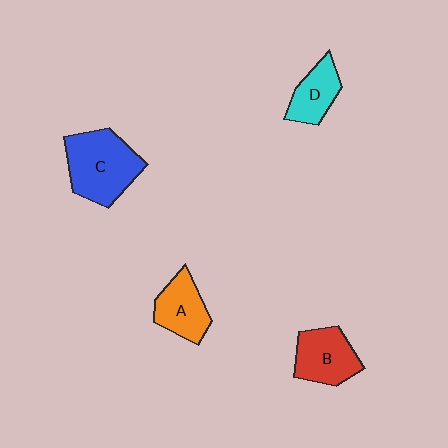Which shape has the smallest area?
Shape D (cyan).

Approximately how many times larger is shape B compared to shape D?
Approximately 1.3 times.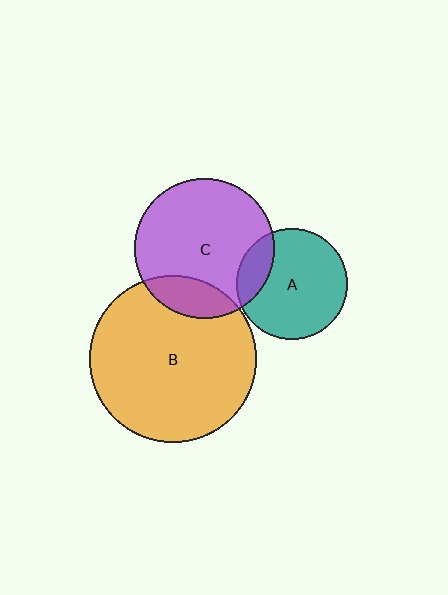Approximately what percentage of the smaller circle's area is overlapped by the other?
Approximately 20%.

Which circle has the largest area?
Circle B (orange).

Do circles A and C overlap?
Yes.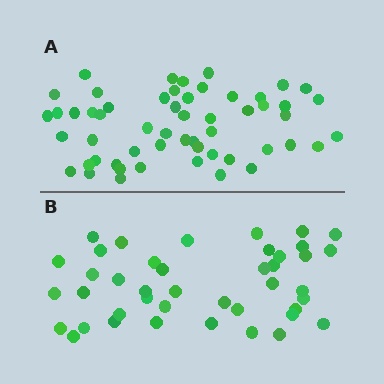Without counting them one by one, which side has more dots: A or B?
Region A (the top region) has more dots.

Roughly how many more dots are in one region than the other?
Region A has approximately 15 more dots than region B.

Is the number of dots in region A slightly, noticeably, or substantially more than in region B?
Region A has noticeably more, but not dramatically so. The ratio is roughly 1.3 to 1.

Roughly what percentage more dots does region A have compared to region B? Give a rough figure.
About 30% more.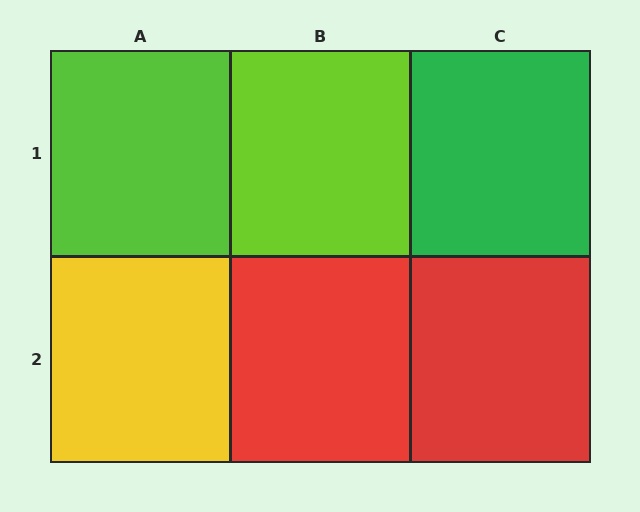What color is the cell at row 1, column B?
Lime.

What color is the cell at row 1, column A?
Lime.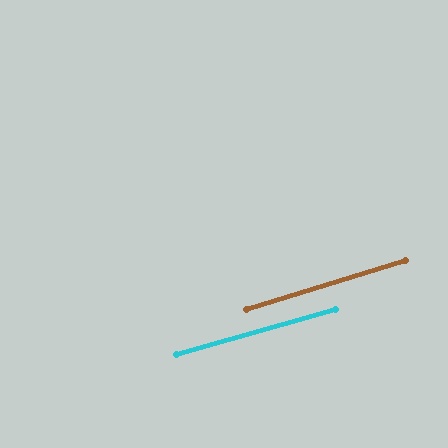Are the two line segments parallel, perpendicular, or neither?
Parallel — their directions differ by only 1.5°.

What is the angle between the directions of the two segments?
Approximately 2 degrees.